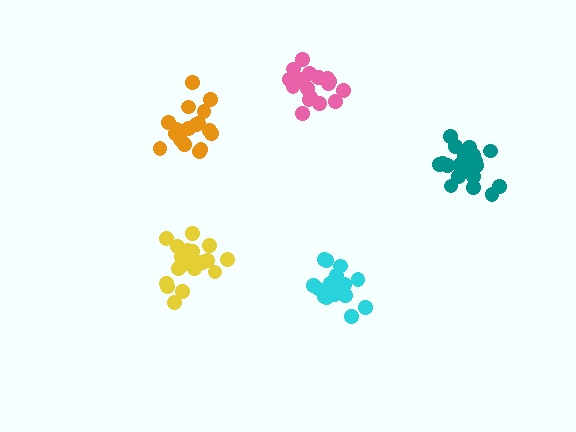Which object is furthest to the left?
The orange cluster is leftmost.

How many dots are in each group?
Group 1: 20 dots, Group 2: 17 dots, Group 3: 17 dots, Group 4: 21 dots, Group 5: 18 dots (93 total).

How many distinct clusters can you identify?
There are 5 distinct clusters.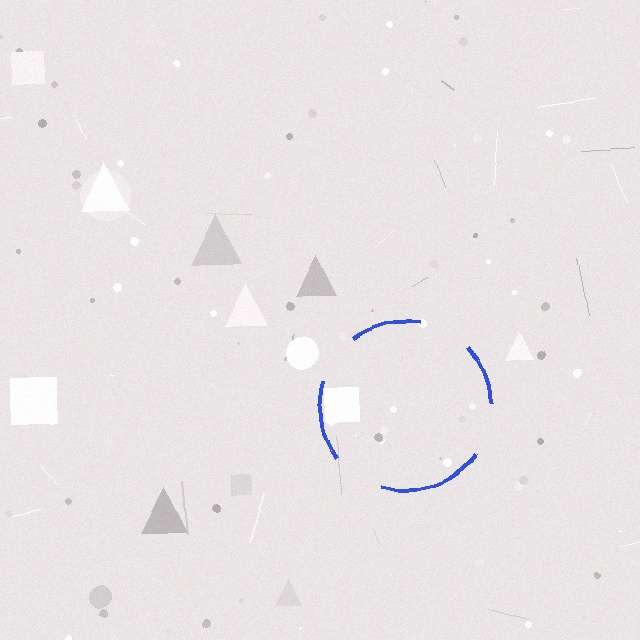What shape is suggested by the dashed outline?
The dashed outline suggests a circle.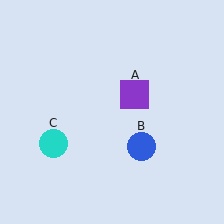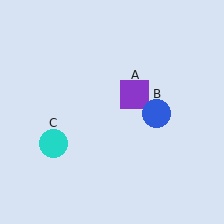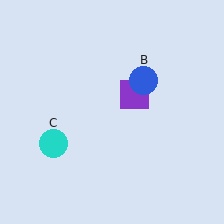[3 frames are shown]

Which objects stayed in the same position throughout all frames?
Purple square (object A) and cyan circle (object C) remained stationary.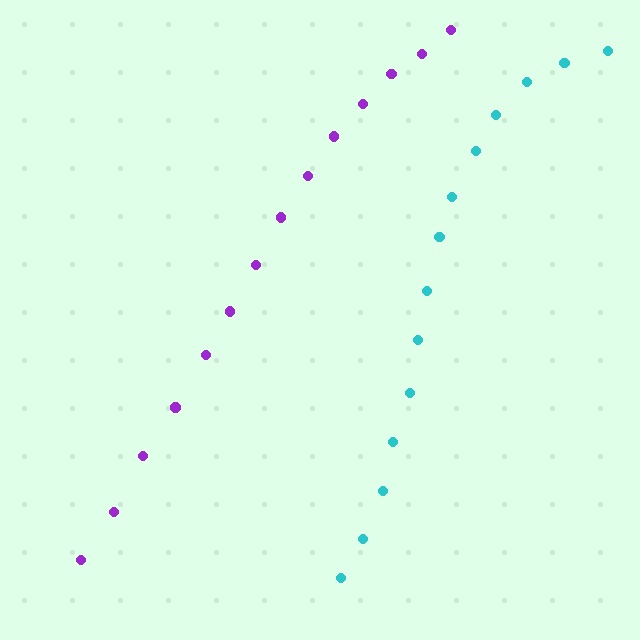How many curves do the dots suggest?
There are 2 distinct paths.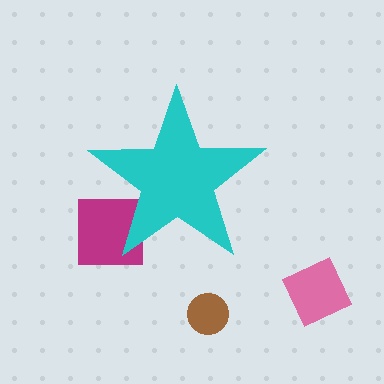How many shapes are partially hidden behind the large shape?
1 shape is partially hidden.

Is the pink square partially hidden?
No, the pink square is fully visible.